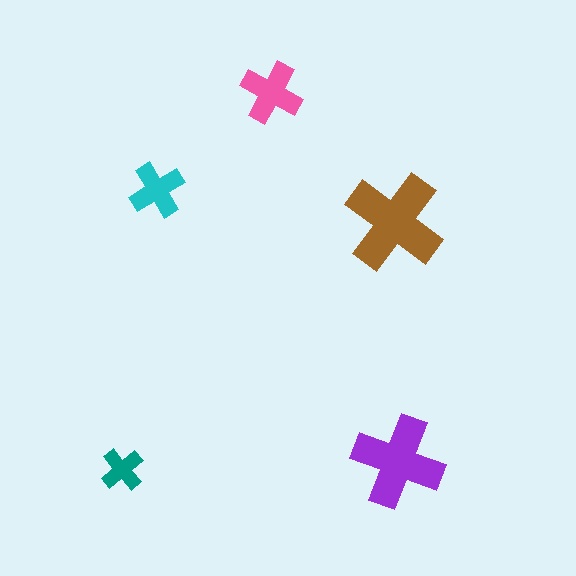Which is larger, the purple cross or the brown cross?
The brown one.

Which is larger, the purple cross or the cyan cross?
The purple one.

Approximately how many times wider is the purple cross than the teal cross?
About 2 times wider.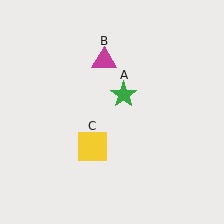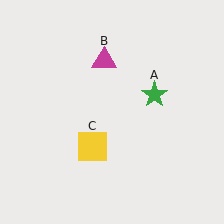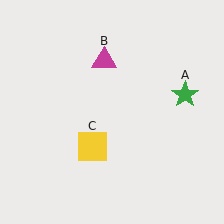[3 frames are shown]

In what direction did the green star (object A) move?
The green star (object A) moved right.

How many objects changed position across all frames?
1 object changed position: green star (object A).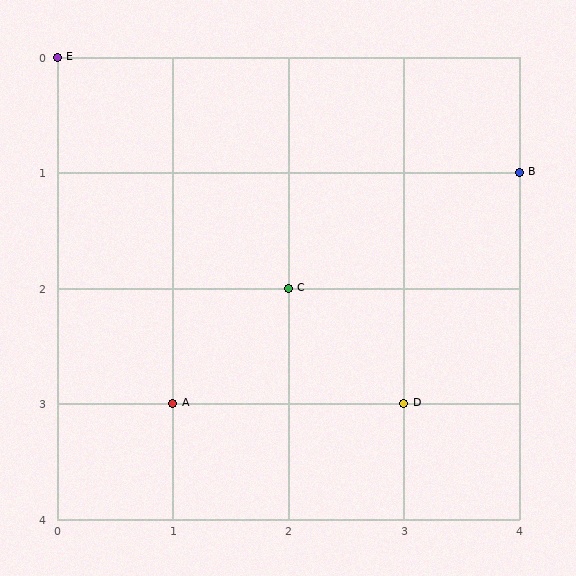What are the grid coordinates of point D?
Point D is at grid coordinates (3, 3).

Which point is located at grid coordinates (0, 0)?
Point E is at (0, 0).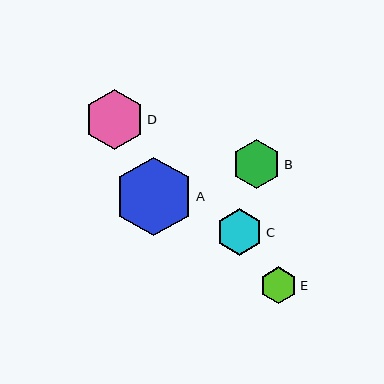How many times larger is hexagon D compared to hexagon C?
Hexagon D is approximately 1.3 times the size of hexagon C.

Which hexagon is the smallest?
Hexagon E is the smallest with a size of approximately 37 pixels.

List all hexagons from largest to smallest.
From largest to smallest: A, D, B, C, E.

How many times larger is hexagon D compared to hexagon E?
Hexagon D is approximately 1.6 times the size of hexagon E.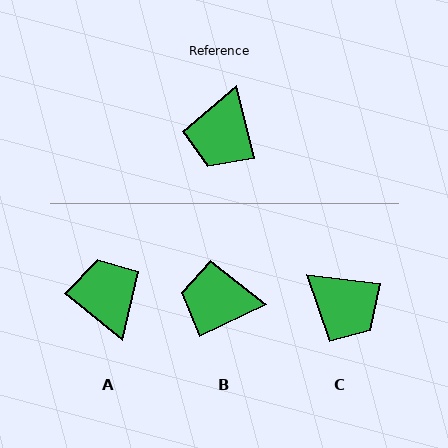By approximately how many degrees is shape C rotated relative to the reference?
Approximately 69 degrees counter-clockwise.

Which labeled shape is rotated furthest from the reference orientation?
A, about 143 degrees away.